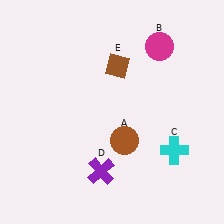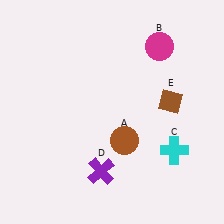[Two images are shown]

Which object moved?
The brown diamond (E) moved right.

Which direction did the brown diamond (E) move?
The brown diamond (E) moved right.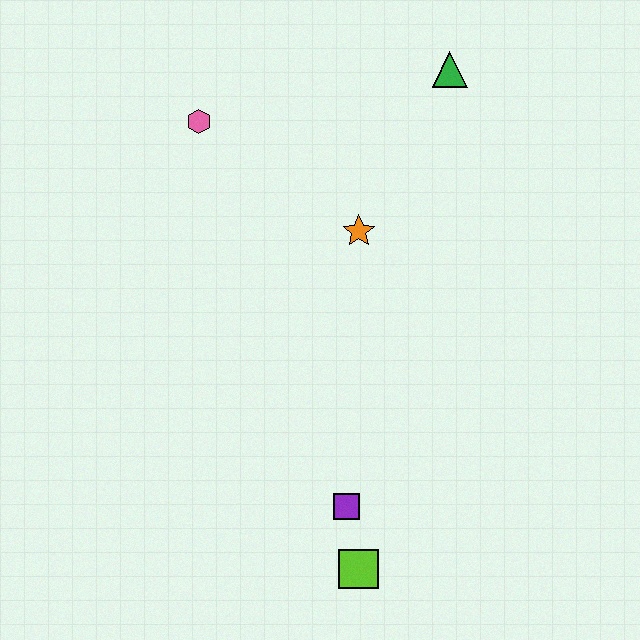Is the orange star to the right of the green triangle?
No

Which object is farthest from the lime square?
The green triangle is farthest from the lime square.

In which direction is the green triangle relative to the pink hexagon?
The green triangle is to the right of the pink hexagon.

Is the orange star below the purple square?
No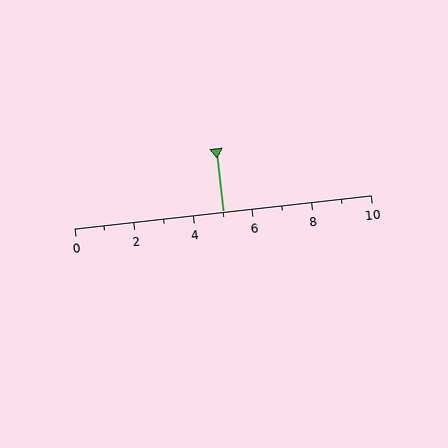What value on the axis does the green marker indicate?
The marker indicates approximately 5.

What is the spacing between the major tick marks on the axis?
The major ticks are spaced 2 apart.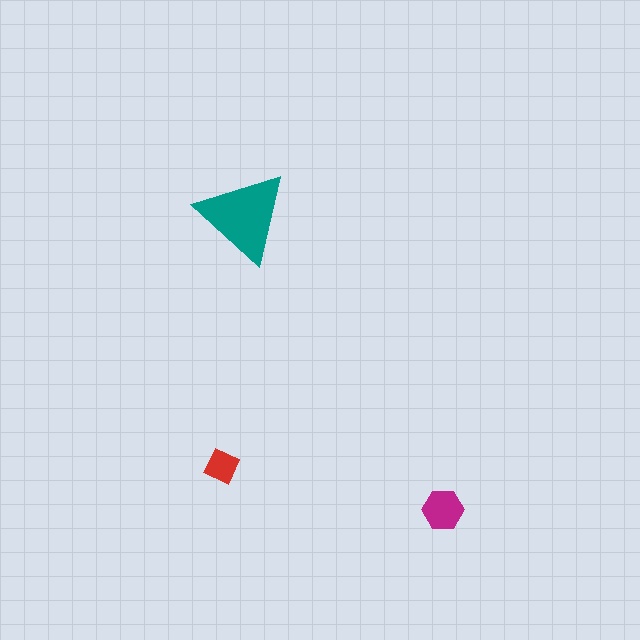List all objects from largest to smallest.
The teal triangle, the magenta hexagon, the red square.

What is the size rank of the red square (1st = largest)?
3rd.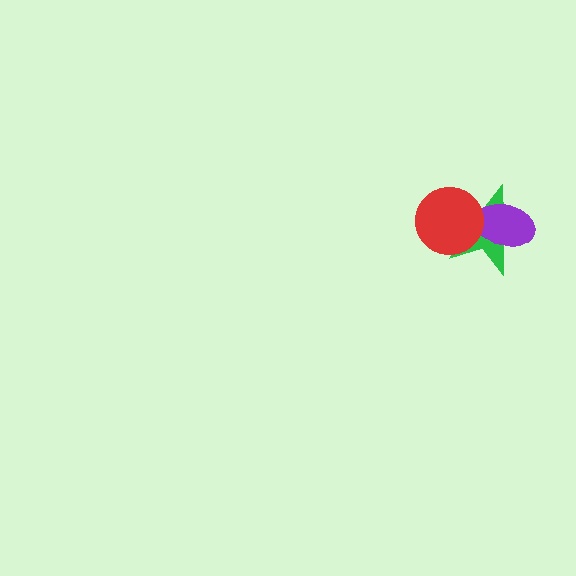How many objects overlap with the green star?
2 objects overlap with the green star.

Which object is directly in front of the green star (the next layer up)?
The purple ellipse is directly in front of the green star.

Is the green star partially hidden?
Yes, it is partially covered by another shape.